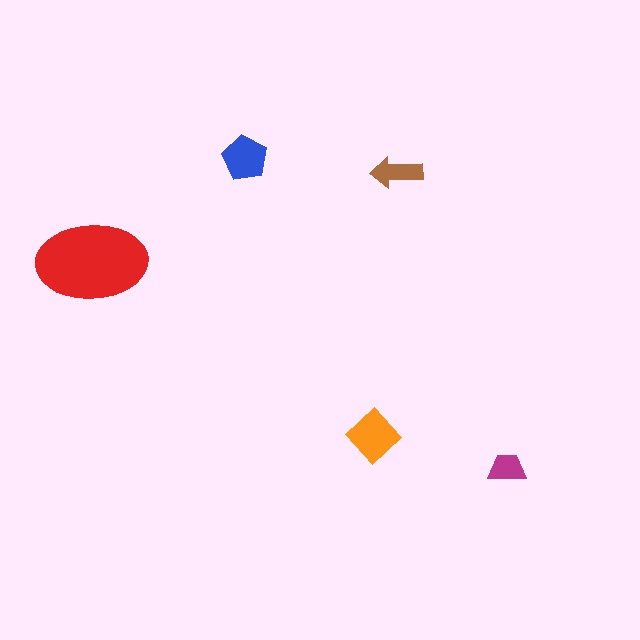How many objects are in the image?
There are 5 objects in the image.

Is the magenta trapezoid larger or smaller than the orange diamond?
Smaller.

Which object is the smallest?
The magenta trapezoid.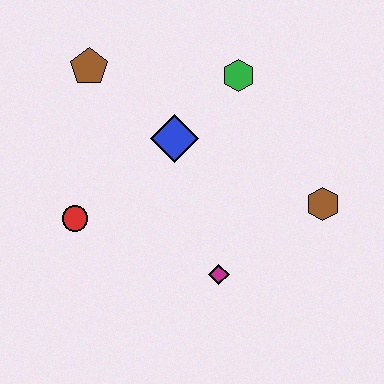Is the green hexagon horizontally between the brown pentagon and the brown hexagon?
Yes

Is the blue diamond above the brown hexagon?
Yes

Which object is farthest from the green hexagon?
The red circle is farthest from the green hexagon.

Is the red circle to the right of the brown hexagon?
No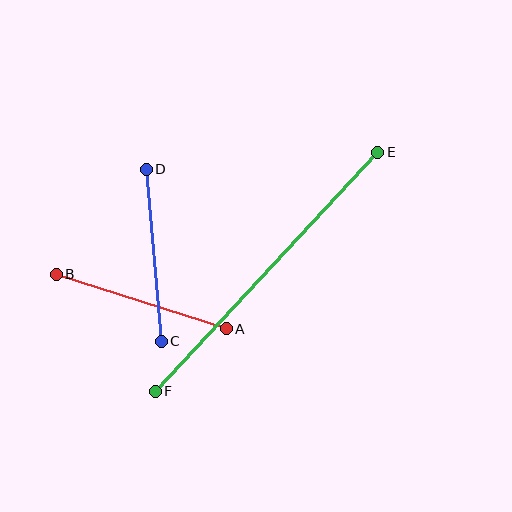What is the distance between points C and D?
The distance is approximately 173 pixels.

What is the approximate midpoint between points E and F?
The midpoint is at approximately (266, 272) pixels.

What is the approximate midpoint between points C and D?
The midpoint is at approximately (154, 255) pixels.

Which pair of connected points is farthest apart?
Points E and F are farthest apart.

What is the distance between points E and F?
The distance is approximately 327 pixels.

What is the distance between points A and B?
The distance is approximately 179 pixels.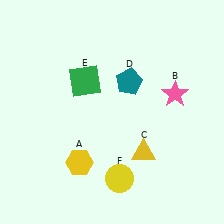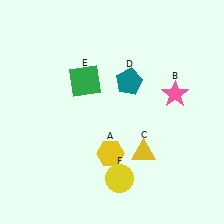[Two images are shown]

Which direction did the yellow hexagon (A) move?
The yellow hexagon (A) moved right.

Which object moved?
The yellow hexagon (A) moved right.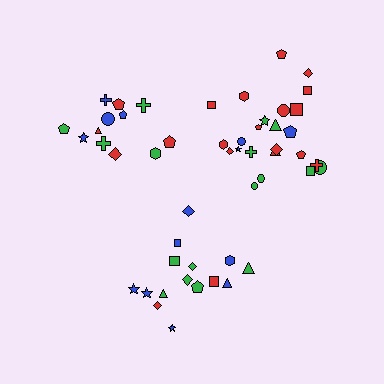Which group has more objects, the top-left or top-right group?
The top-right group.